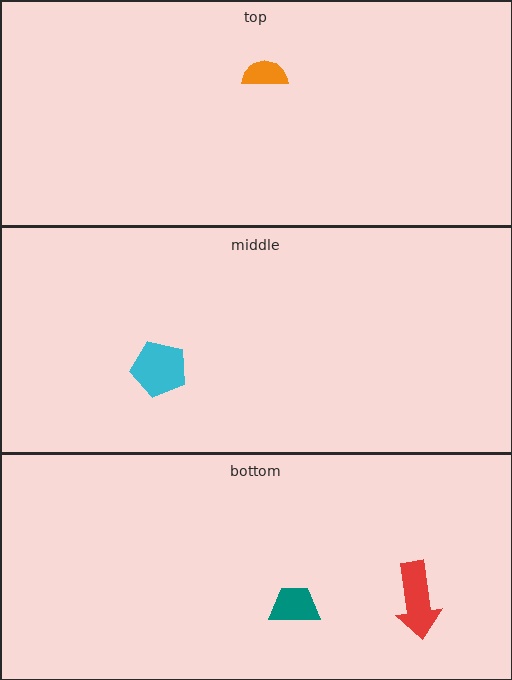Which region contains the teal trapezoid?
The bottom region.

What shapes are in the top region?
The orange semicircle.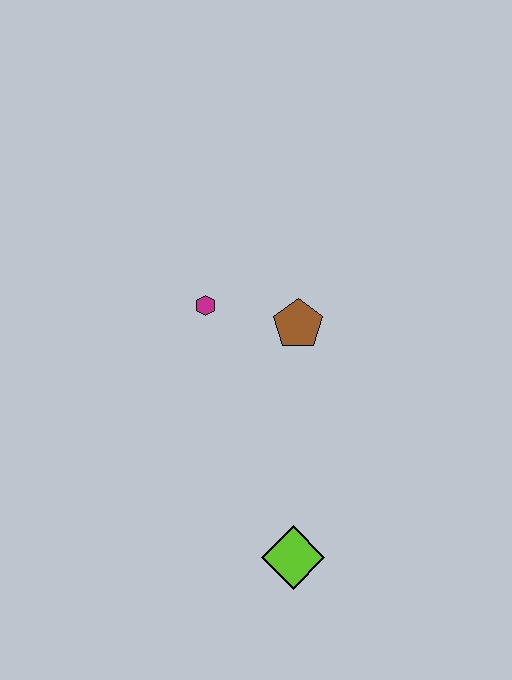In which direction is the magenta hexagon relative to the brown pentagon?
The magenta hexagon is to the left of the brown pentagon.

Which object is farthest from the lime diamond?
The magenta hexagon is farthest from the lime diamond.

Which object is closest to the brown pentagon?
The magenta hexagon is closest to the brown pentagon.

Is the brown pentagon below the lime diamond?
No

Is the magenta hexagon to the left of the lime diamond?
Yes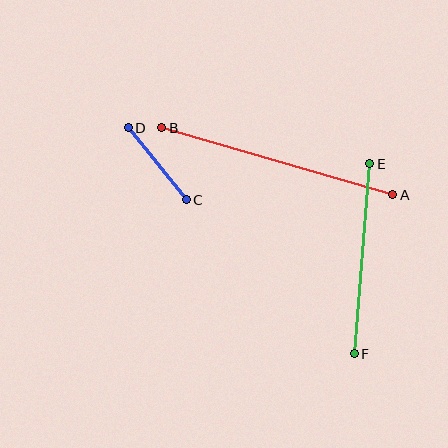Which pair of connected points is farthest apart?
Points A and B are farthest apart.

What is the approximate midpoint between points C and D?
The midpoint is at approximately (157, 164) pixels.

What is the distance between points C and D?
The distance is approximately 92 pixels.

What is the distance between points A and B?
The distance is approximately 241 pixels.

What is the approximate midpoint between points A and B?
The midpoint is at approximately (277, 161) pixels.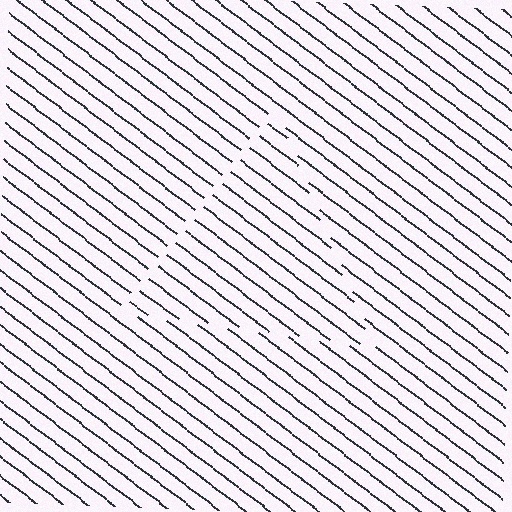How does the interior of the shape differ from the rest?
The interior of the shape contains the same grating, shifted by half a period — the contour is defined by the phase discontinuity where line-ends from the inner and outer gratings abut.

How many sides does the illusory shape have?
3 sides — the line-ends trace a triangle.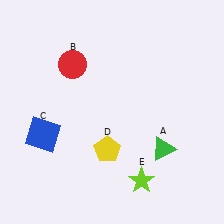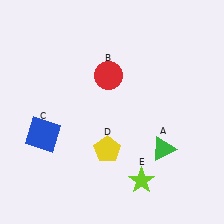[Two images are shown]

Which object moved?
The red circle (B) moved right.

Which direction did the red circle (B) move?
The red circle (B) moved right.